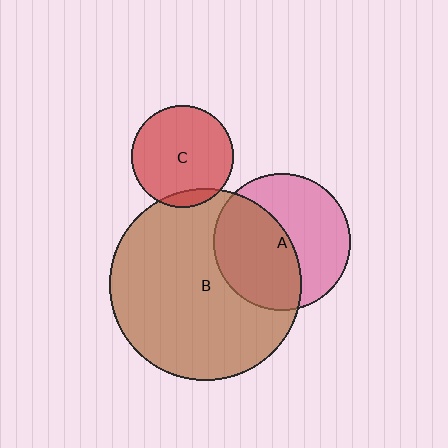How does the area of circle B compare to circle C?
Approximately 3.5 times.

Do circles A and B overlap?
Yes.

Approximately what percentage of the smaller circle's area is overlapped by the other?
Approximately 50%.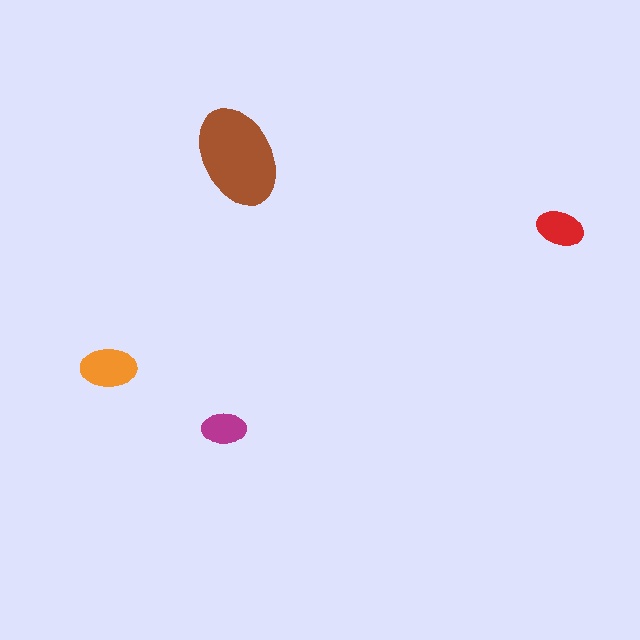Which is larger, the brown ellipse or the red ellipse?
The brown one.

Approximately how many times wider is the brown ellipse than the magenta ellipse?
About 2.5 times wider.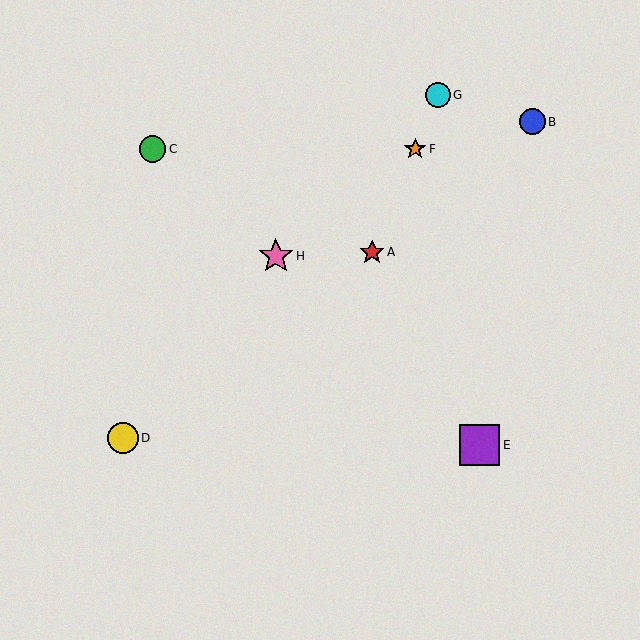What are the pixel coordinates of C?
Object C is at (152, 149).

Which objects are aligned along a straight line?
Objects A, F, G are aligned along a straight line.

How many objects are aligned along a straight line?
3 objects (A, F, G) are aligned along a straight line.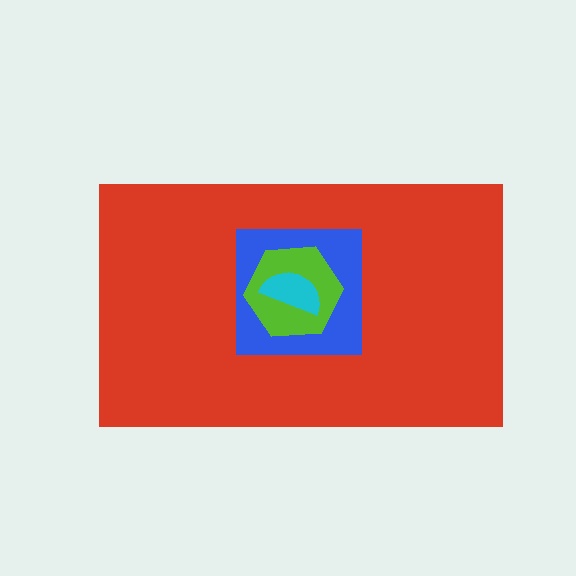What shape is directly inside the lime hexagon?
The cyan semicircle.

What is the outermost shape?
The red rectangle.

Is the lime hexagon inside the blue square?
Yes.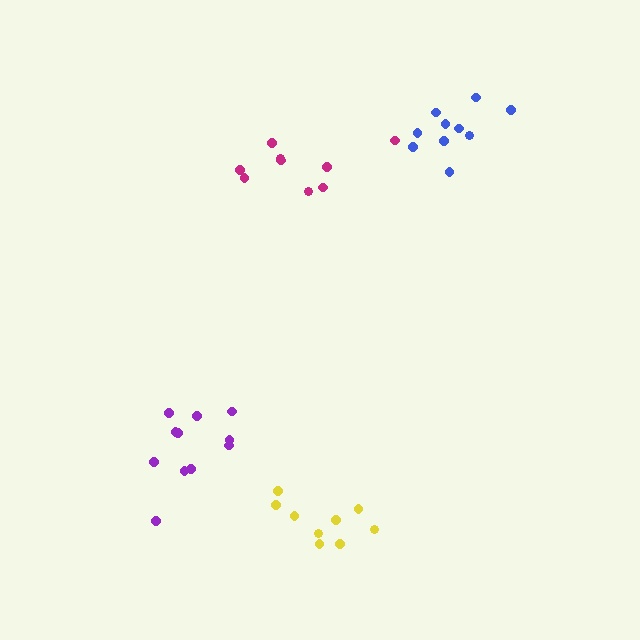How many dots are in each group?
Group 1: 9 dots, Group 2: 10 dots, Group 3: 10 dots, Group 4: 11 dots (40 total).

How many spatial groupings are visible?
There are 4 spatial groupings.